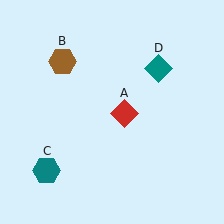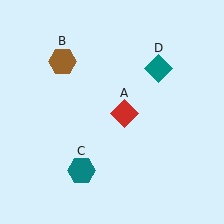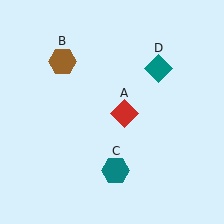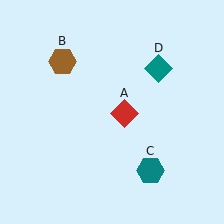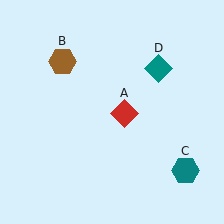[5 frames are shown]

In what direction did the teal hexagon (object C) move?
The teal hexagon (object C) moved right.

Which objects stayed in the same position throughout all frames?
Red diamond (object A) and brown hexagon (object B) and teal diamond (object D) remained stationary.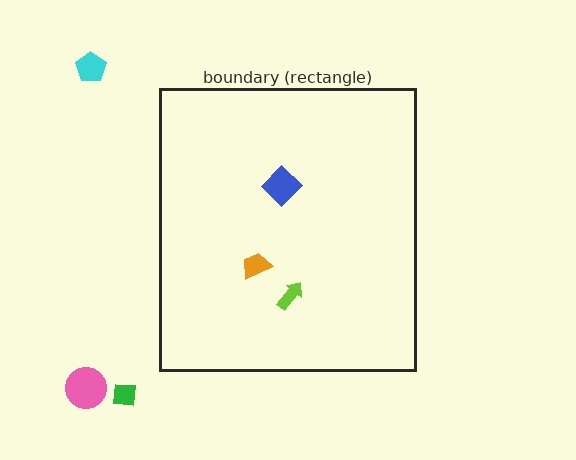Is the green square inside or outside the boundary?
Outside.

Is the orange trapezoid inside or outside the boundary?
Inside.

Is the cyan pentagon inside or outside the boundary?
Outside.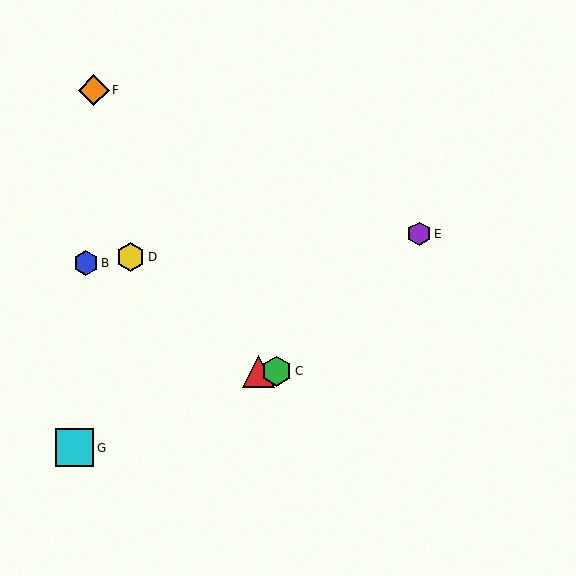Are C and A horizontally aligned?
Yes, both are at y≈371.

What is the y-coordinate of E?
Object E is at y≈234.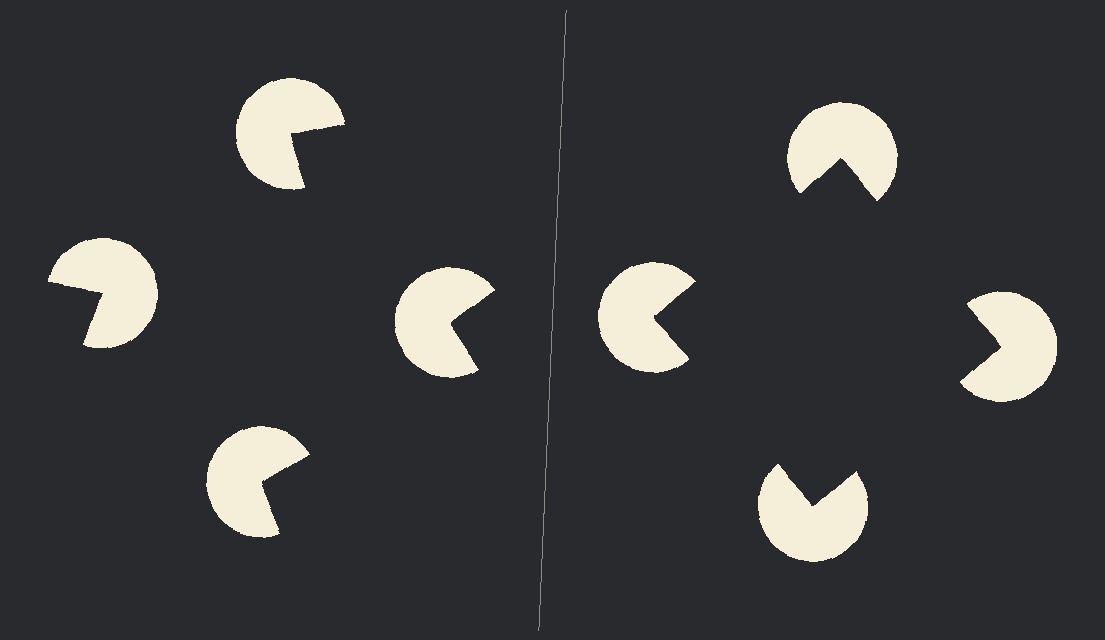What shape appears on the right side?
An illusory square.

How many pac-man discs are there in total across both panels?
8 — 4 on each side.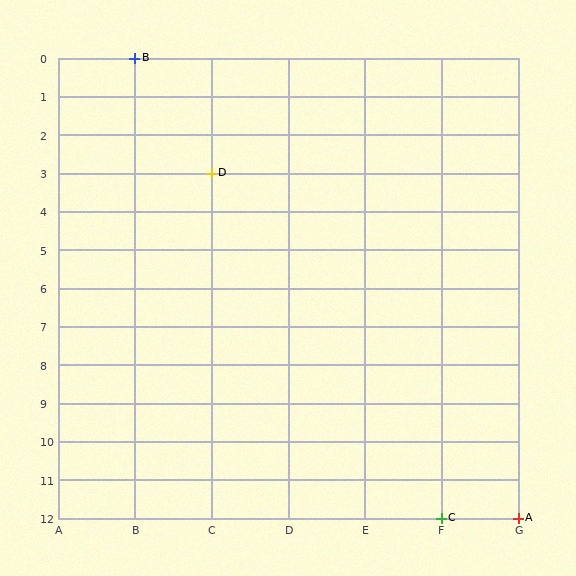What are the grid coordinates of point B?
Point B is at grid coordinates (B, 0).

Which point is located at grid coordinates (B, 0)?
Point B is at (B, 0).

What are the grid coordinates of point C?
Point C is at grid coordinates (F, 12).